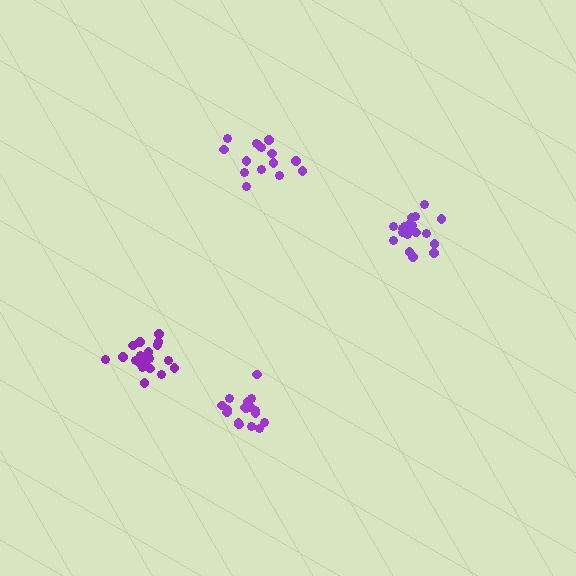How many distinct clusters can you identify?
There are 4 distinct clusters.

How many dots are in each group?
Group 1: 18 dots, Group 2: 19 dots, Group 3: 20 dots, Group 4: 15 dots (72 total).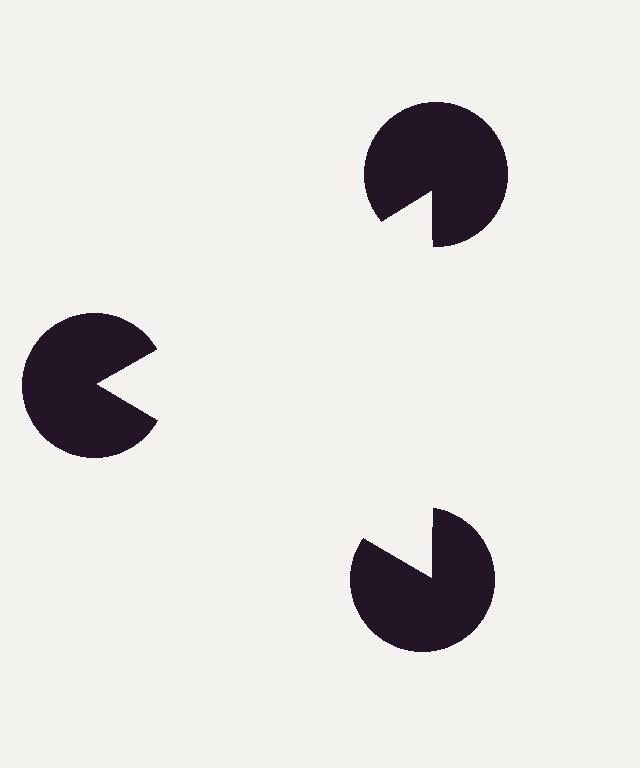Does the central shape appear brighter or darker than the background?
It typically appears slightly brighter than the background, even though no actual brightness change is drawn.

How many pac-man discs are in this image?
There are 3 — one at each vertex of the illusory triangle.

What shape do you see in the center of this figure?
An illusory triangle — its edges are inferred from the aligned wedge cuts in the pac-man discs, not physically drawn.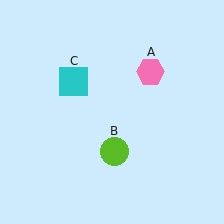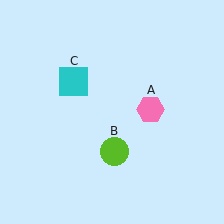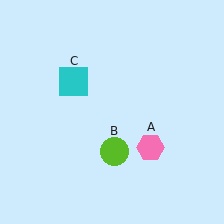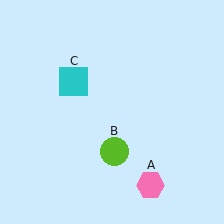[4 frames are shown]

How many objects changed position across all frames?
1 object changed position: pink hexagon (object A).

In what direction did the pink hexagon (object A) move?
The pink hexagon (object A) moved down.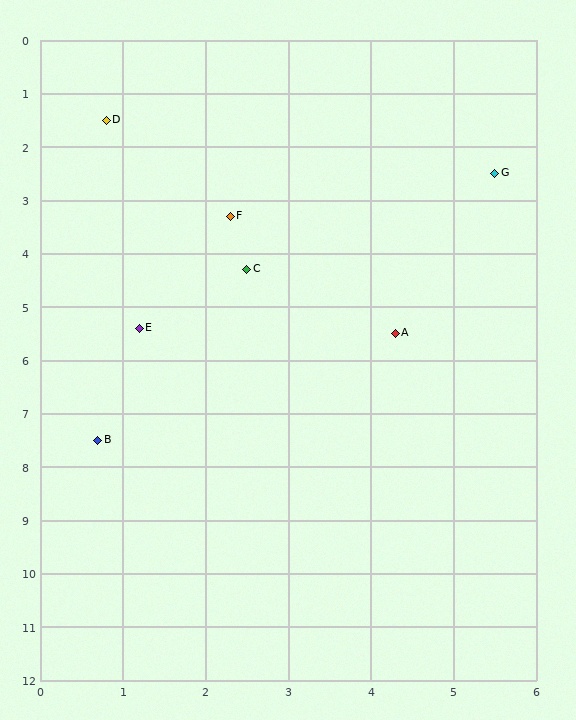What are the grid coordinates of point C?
Point C is at approximately (2.5, 4.3).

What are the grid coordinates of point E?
Point E is at approximately (1.2, 5.4).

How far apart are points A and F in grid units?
Points A and F are about 3.0 grid units apart.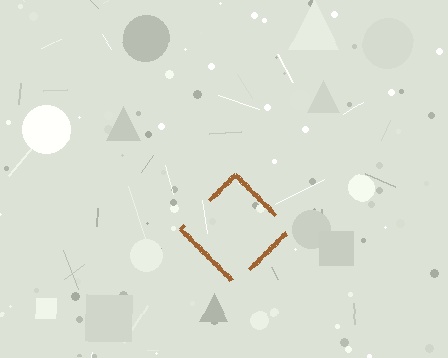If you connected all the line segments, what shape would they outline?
They would outline a diamond.